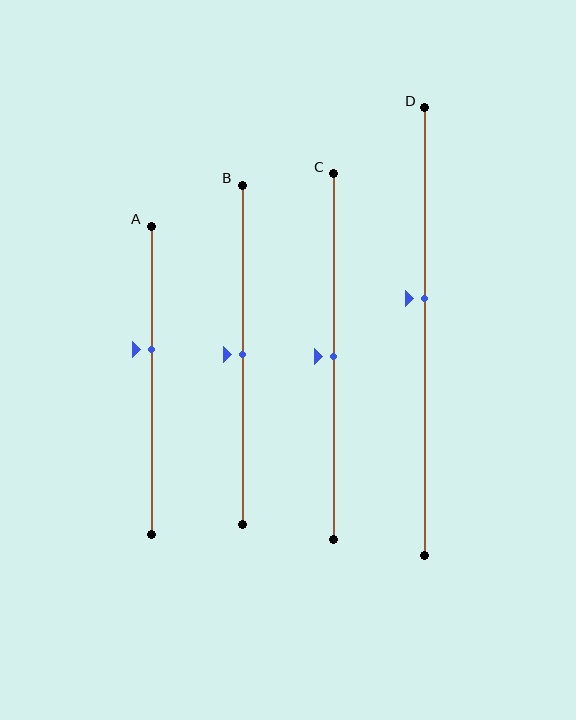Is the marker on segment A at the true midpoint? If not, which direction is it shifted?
No, the marker on segment A is shifted upward by about 10% of the segment length.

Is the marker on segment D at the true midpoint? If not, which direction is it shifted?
No, the marker on segment D is shifted upward by about 7% of the segment length.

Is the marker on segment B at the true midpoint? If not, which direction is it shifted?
Yes, the marker on segment B is at the true midpoint.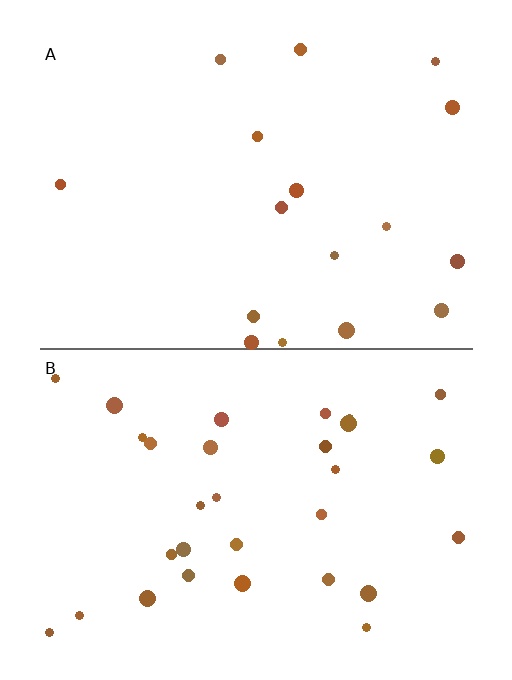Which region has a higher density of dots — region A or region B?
B (the bottom).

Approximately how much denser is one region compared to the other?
Approximately 1.9× — region B over region A.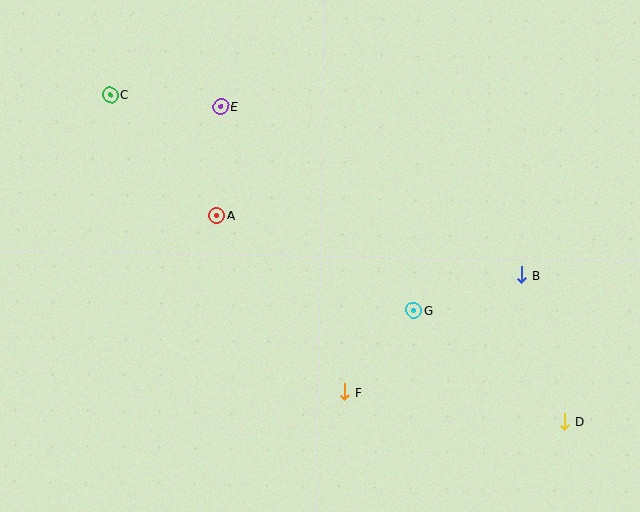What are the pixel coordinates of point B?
Point B is at (521, 275).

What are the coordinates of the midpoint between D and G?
The midpoint between D and G is at (489, 366).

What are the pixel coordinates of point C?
Point C is at (110, 95).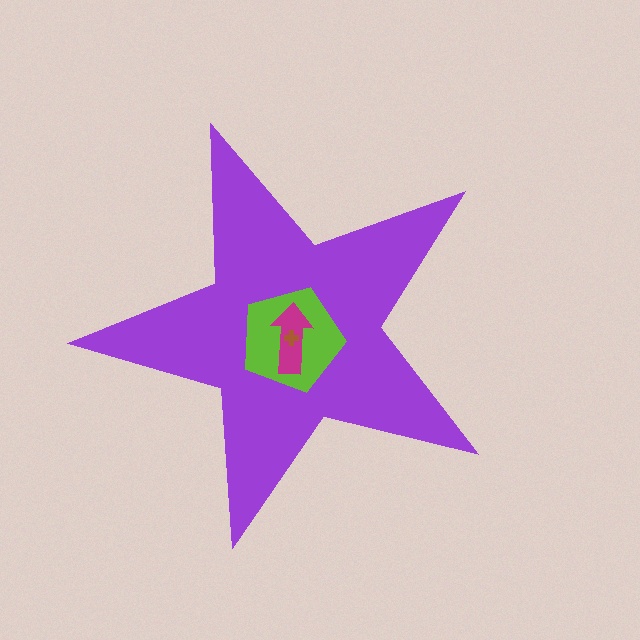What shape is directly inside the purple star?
The lime pentagon.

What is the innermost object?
The brown cross.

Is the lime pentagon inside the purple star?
Yes.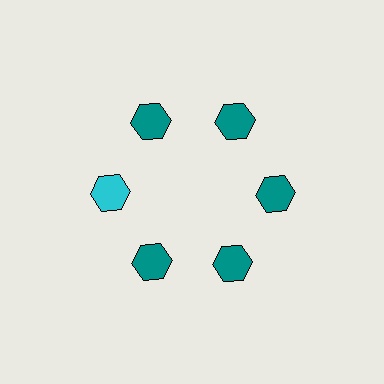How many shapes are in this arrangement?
There are 6 shapes arranged in a ring pattern.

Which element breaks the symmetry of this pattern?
The cyan hexagon at roughly the 9 o'clock position breaks the symmetry. All other shapes are teal hexagons.